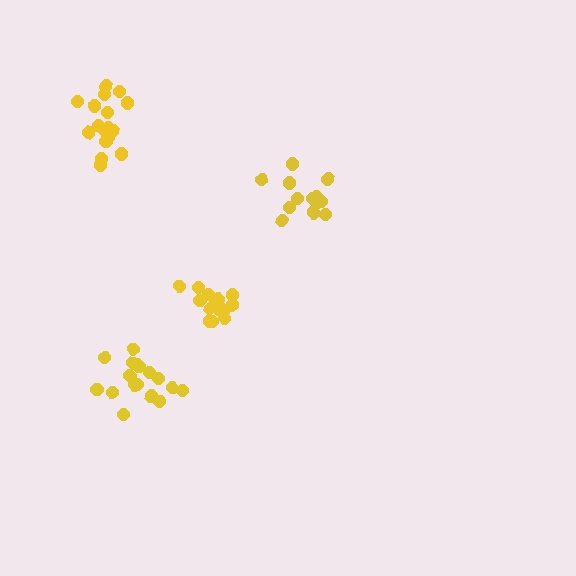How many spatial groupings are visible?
There are 4 spatial groupings.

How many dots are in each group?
Group 1: 16 dots, Group 2: 18 dots, Group 3: 17 dots, Group 4: 13 dots (64 total).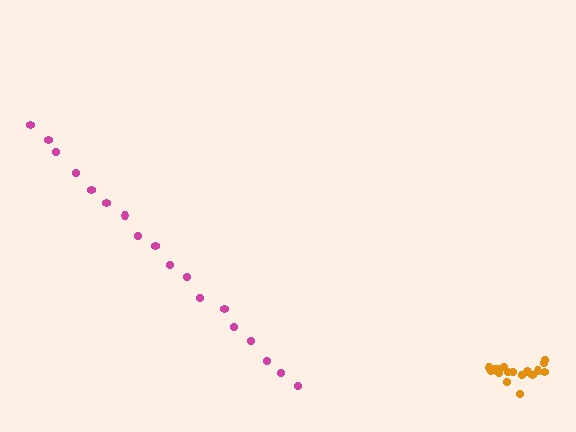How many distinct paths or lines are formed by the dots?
There are 2 distinct paths.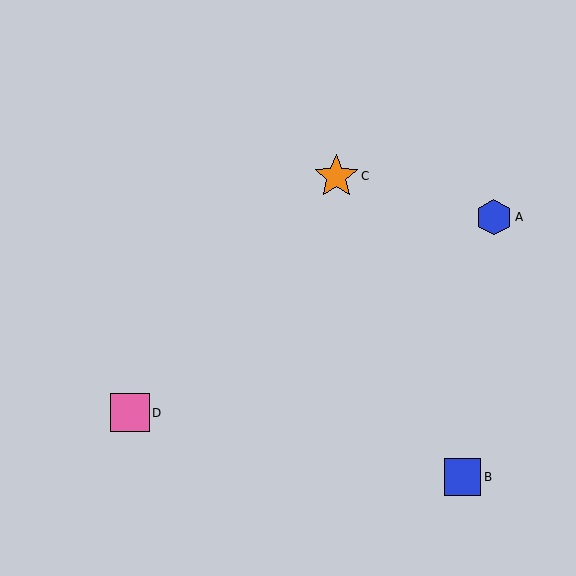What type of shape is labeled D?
Shape D is a pink square.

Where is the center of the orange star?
The center of the orange star is at (336, 176).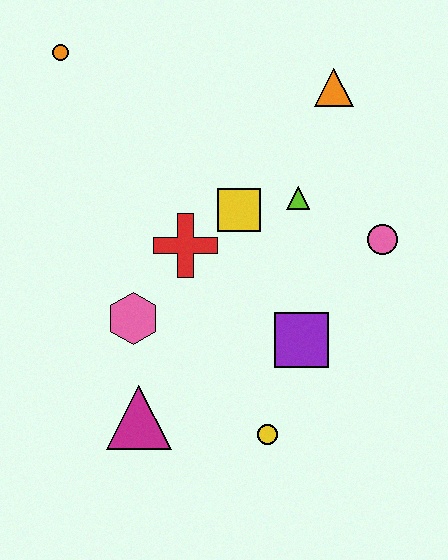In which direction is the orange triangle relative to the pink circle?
The orange triangle is above the pink circle.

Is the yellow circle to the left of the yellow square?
No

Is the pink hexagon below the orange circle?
Yes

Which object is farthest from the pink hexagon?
The orange triangle is farthest from the pink hexagon.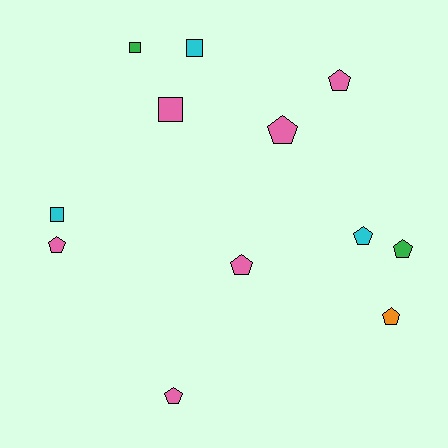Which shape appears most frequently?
Pentagon, with 8 objects.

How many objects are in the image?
There are 12 objects.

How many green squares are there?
There is 1 green square.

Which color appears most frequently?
Pink, with 6 objects.